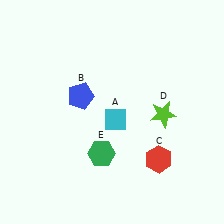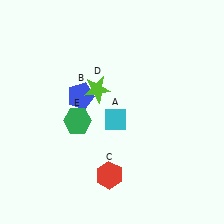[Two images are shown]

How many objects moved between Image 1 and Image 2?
3 objects moved between the two images.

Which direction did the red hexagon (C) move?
The red hexagon (C) moved left.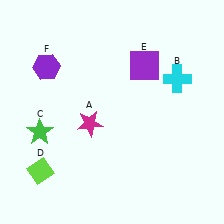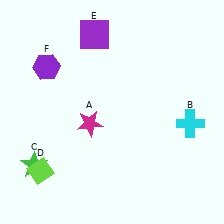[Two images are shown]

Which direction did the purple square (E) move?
The purple square (E) moved left.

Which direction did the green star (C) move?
The green star (C) moved down.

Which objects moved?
The objects that moved are: the cyan cross (B), the green star (C), the purple square (E).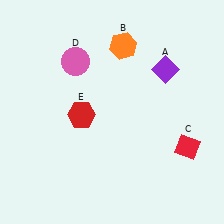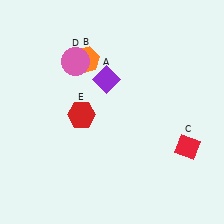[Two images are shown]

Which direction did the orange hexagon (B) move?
The orange hexagon (B) moved left.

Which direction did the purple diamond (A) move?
The purple diamond (A) moved left.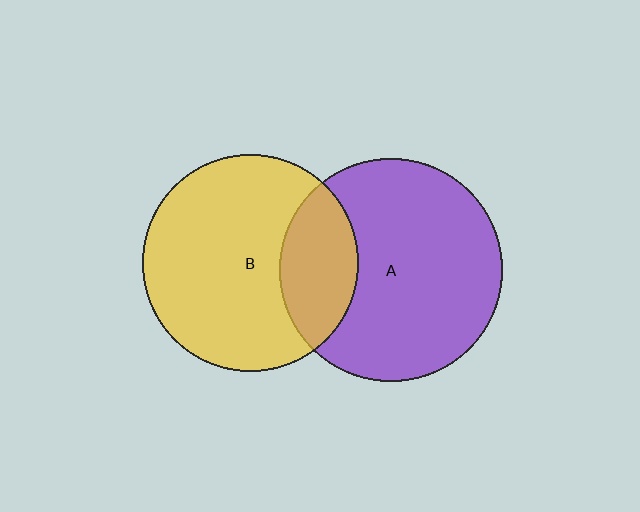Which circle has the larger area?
Circle A (purple).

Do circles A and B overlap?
Yes.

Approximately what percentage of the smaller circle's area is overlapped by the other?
Approximately 25%.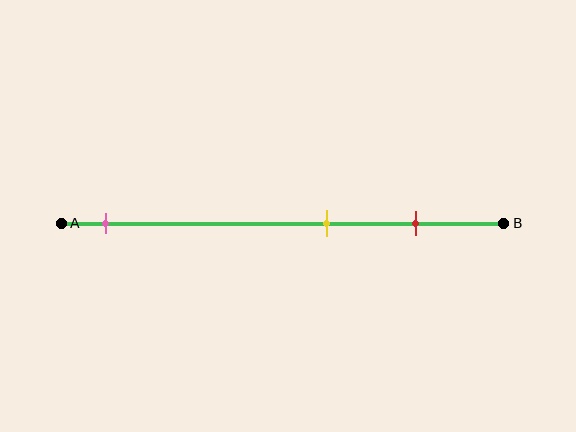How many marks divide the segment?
There are 3 marks dividing the segment.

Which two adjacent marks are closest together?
The yellow and red marks are the closest adjacent pair.